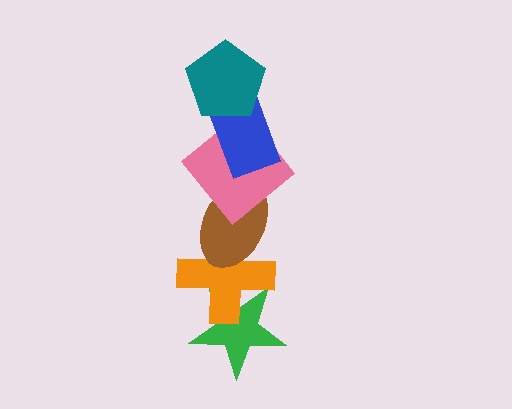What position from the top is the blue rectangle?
The blue rectangle is 2nd from the top.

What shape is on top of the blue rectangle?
The teal pentagon is on top of the blue rectangle.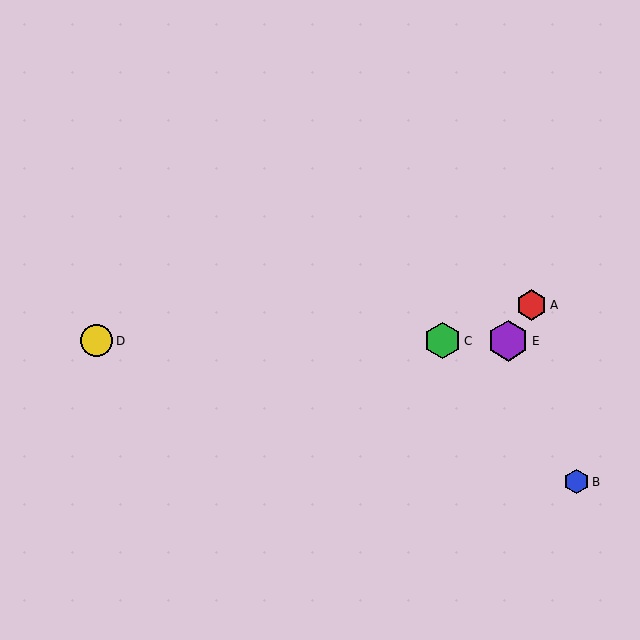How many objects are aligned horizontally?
3 objects (C, D, E) are aligned horizontally.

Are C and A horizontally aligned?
No, C is at y≈341 and A is at y≈305.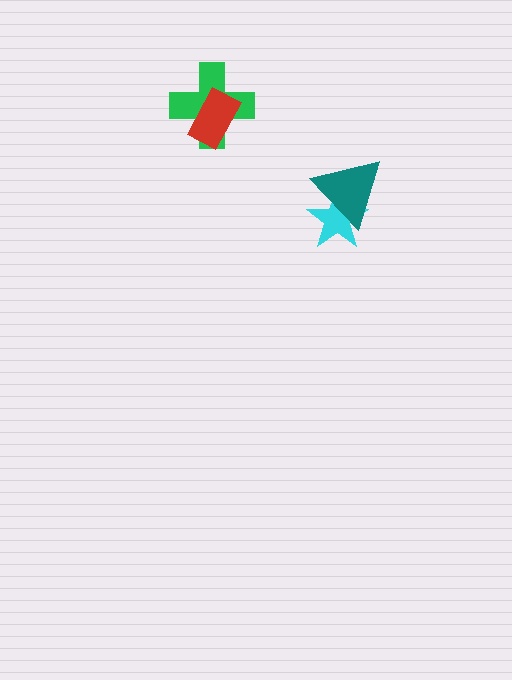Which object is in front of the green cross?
The red rectangle is in front of the green cross.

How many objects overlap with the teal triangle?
1 object overlaps with the teal triangle.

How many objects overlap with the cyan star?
1 object overlaps with the cyan star.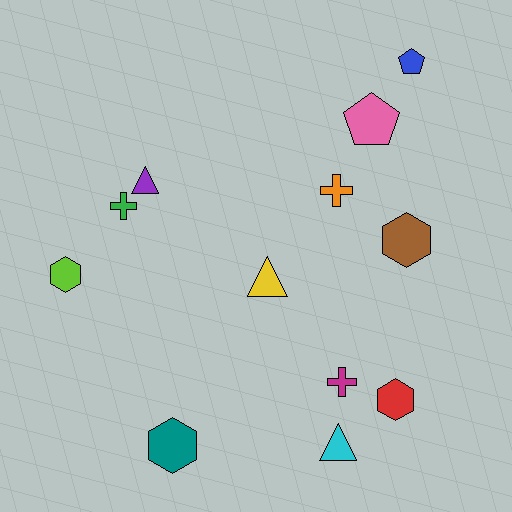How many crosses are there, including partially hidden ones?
There are 3 crosses.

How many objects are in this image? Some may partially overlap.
There are 12 objects.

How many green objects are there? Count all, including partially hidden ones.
There is 1 green object.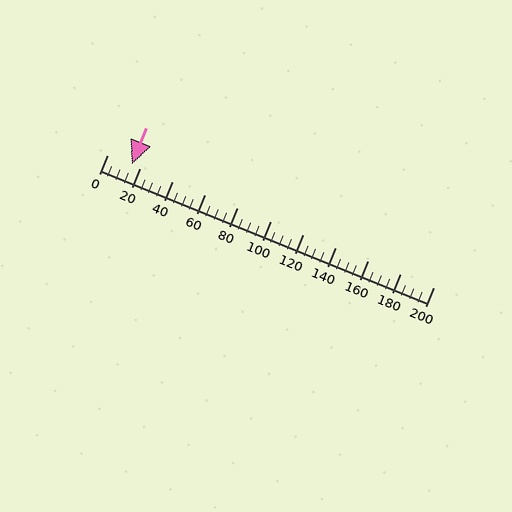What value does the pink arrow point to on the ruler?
The pink arrow points to approximately 15.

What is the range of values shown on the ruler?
The ruler shows values from 0 to 200.